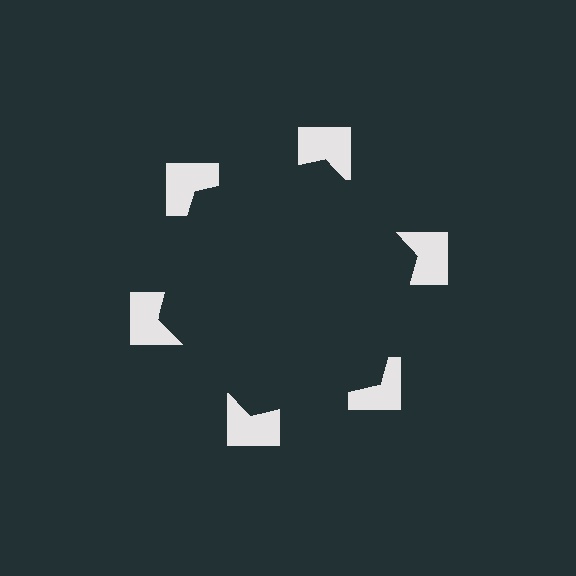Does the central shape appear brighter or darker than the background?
It typically appears slightly darker than the background, even though no actual brightness change is drawn.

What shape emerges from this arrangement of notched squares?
An illusory hexagon — its edges are inferred from the aligned wedge cuts in the notched squares, not physically drawn.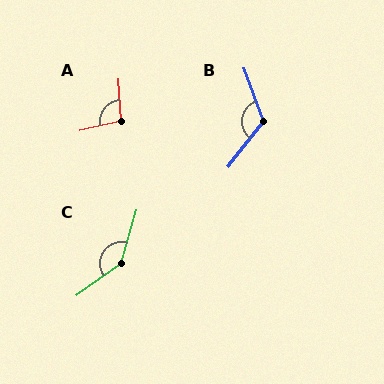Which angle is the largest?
C, at approximately 141 degrees.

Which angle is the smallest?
A, at approximately 99 degrees.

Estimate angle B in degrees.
Approximately 121 degrees.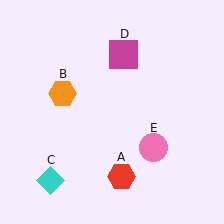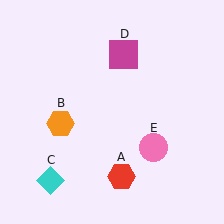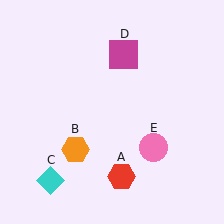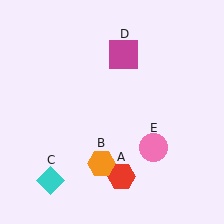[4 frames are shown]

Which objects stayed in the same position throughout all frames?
Red hexagon (object A) and cyan diamond (object C) and magenta square (object D) and pink circle (object E) remained stationary.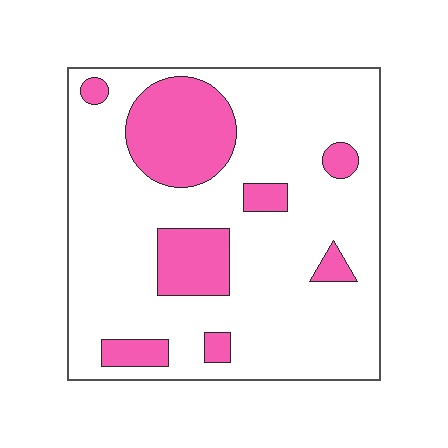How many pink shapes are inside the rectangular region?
8.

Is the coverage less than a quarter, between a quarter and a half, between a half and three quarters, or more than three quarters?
Less than a quarter.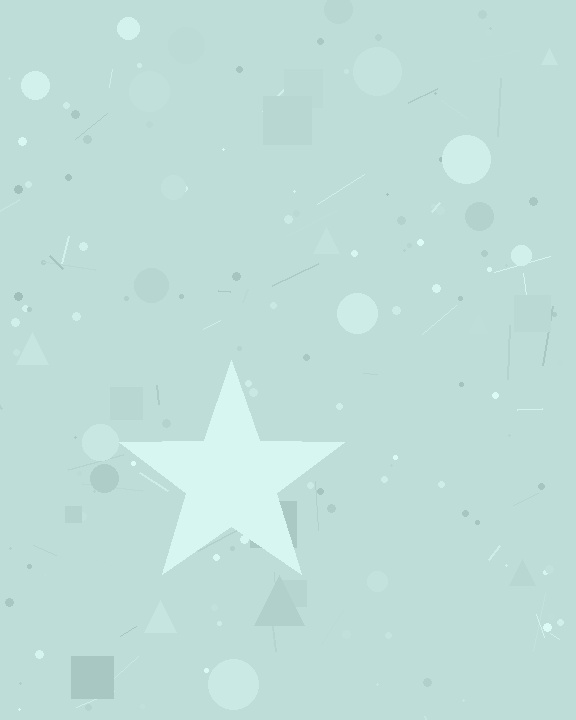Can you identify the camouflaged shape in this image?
The camouflaged shape is a star.